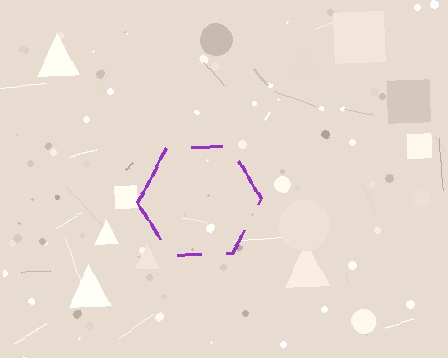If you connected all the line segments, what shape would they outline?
They would outline a hexagon.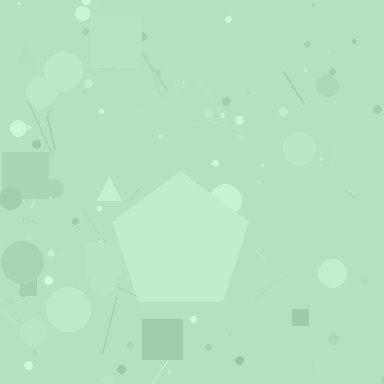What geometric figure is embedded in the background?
A pentagon is embedded in the background.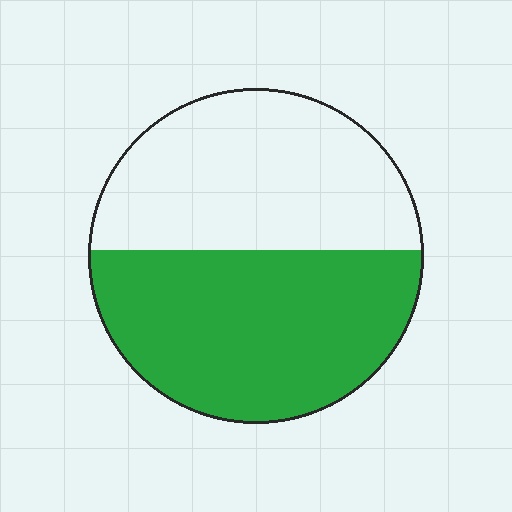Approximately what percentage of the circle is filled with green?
Approximately 50%.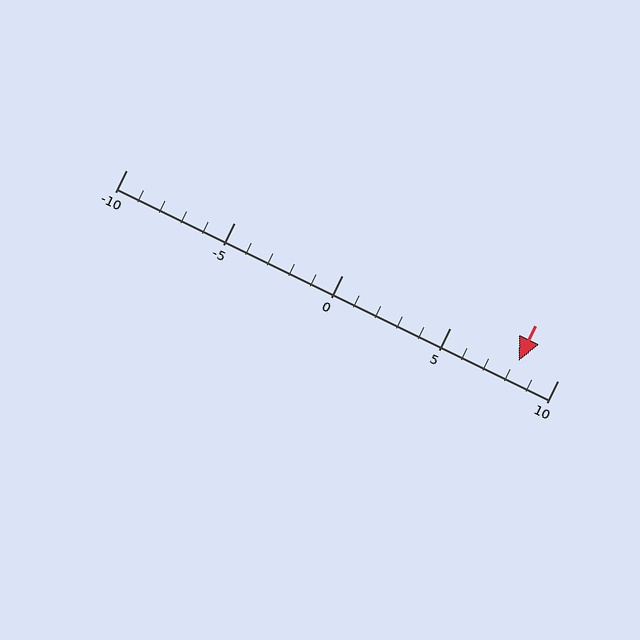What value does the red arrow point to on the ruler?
The red arrow points to approximately 8.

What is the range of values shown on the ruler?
The ruler shows values from -10 to 10.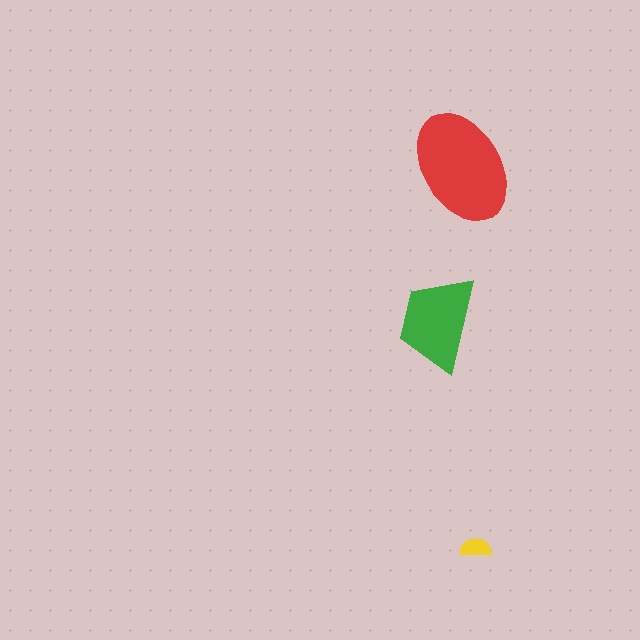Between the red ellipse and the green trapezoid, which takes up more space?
The red ellipse.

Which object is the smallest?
The yellow semicircle.